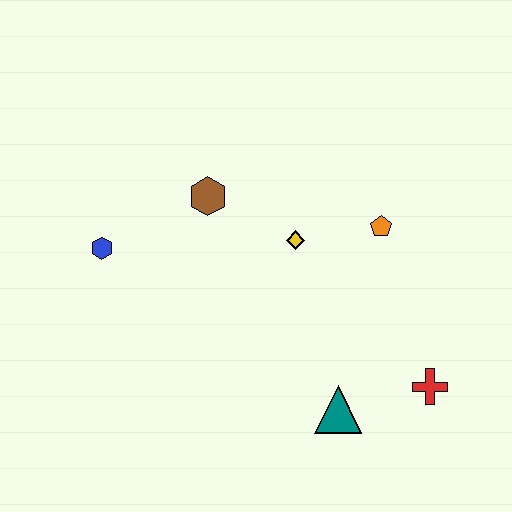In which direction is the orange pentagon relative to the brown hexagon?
The orange pentagon is to the right of the brown hexagon.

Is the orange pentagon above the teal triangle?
Yes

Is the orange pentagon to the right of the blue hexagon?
Yes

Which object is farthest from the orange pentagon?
The blue hexagon is farthest from the orange pentagon.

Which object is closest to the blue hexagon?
The brown hexagon is closest to the blue hexagon.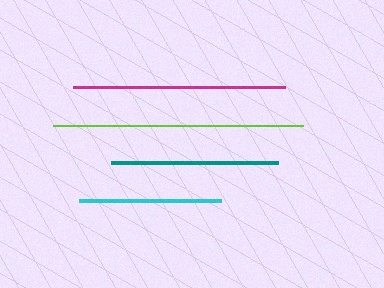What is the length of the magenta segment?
The magenta segment is approximately 212 pixels long.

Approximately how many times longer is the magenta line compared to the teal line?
The magenta line is approximately 1.3 times the length of the teal line.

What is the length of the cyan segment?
The cyan segment is approximately 142 pixels long.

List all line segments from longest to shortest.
From longest to shortest: lime, magenta, teal, cyan.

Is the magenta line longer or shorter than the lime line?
The lime line is longer than the magenta line.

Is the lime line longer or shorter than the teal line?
The lime line is longer than the teal line.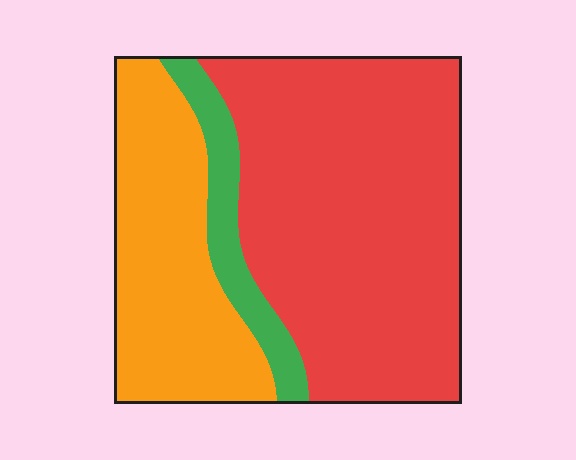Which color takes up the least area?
Green, at roughly 10%.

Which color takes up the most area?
Red, at roughly 60%.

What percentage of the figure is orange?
Orange covers 30% of the figure.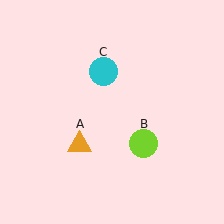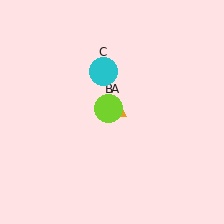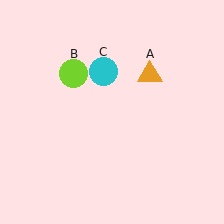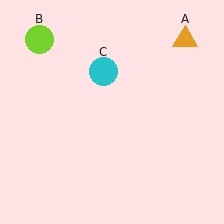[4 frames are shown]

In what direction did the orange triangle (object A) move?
The orange triangle (object A) moved up and to the right.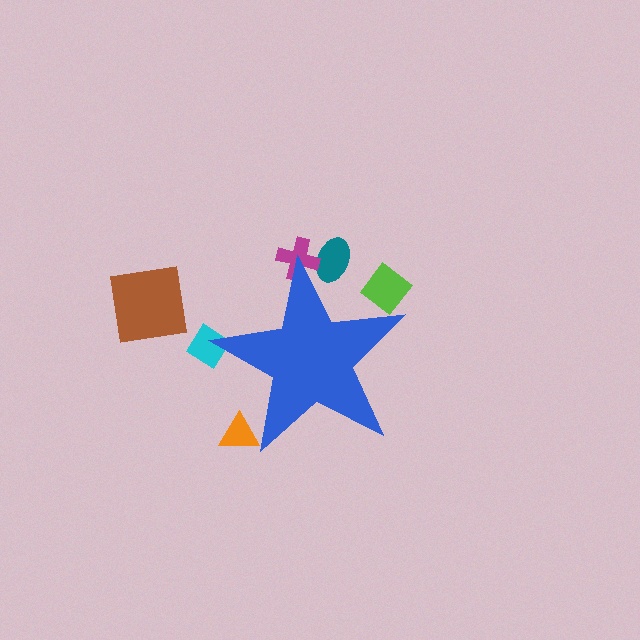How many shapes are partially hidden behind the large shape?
5 shapes are partially hidden.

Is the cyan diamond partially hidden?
Yes, the cyan diamond is partially hidden behind the blue star.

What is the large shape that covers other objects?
A blue star.